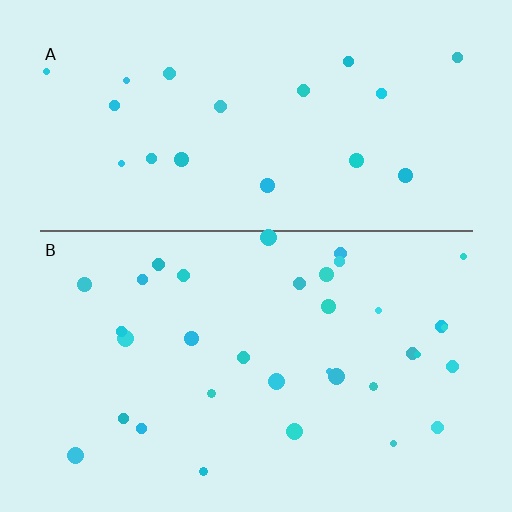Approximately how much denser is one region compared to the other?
Approximately 1.7× — region B over region A.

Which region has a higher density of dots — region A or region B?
B (the bottom).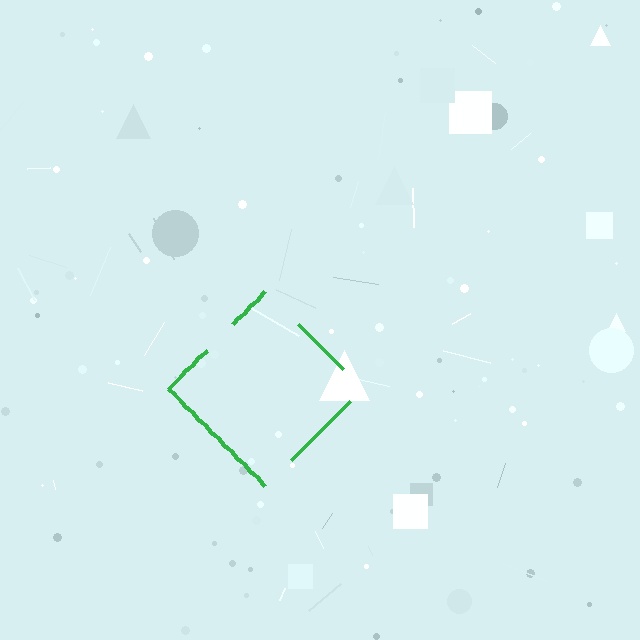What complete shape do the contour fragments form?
The contour fragments form a diamond.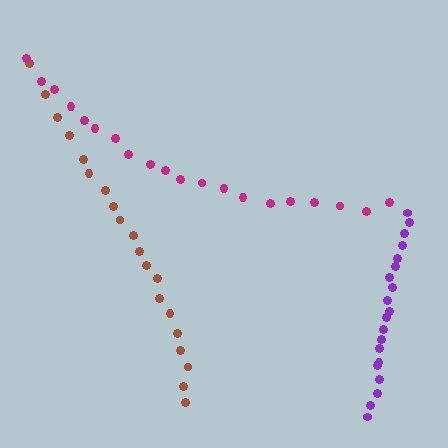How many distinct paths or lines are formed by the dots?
There are 3 distinct paths.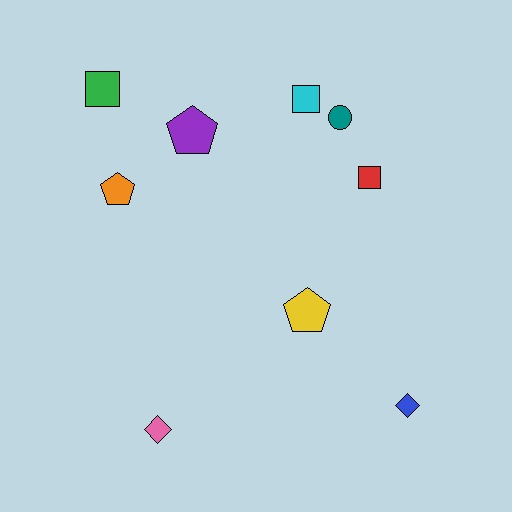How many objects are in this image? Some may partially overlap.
There are 9 objects.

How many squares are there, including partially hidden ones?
There are 3 squares.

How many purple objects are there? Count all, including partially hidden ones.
There is 1 purple object.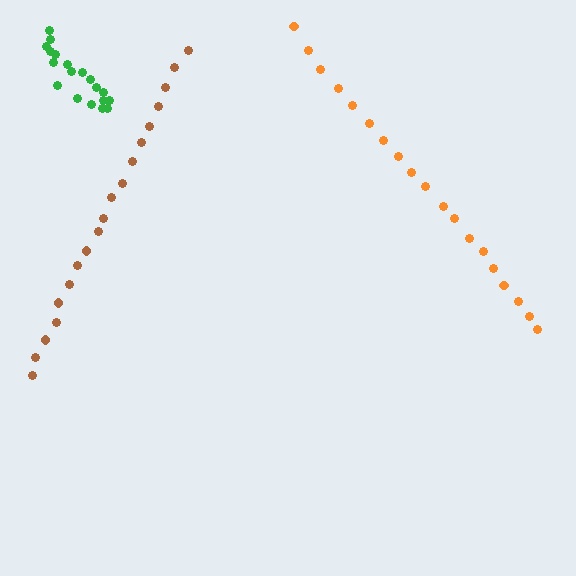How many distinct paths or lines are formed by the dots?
There are 3 distinct paths.